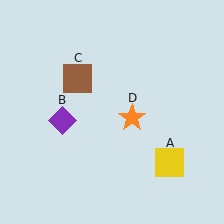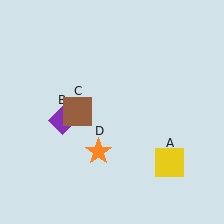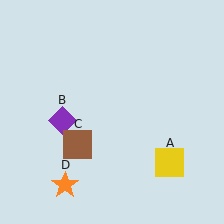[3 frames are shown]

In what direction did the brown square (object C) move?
The brown square (object C) moved down.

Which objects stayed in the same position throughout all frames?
Yellow square (object A) and purple diamond (object B) remained stationary.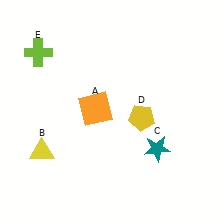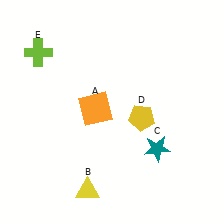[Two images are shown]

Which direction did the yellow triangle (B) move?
The yellow triangle (B) moved right.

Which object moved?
The yellow triangle (B) moved right.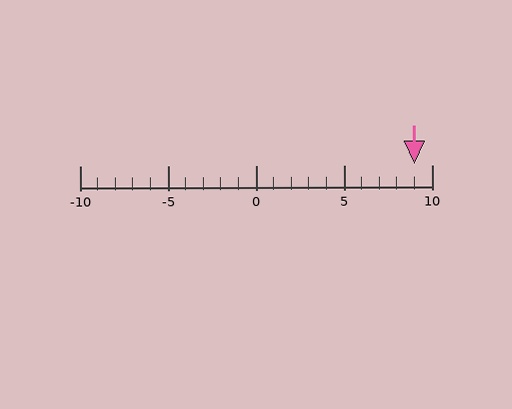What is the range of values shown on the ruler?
The ruler shows values from -10 to 10.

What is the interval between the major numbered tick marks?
The major tick marks are spaced 5 units apart.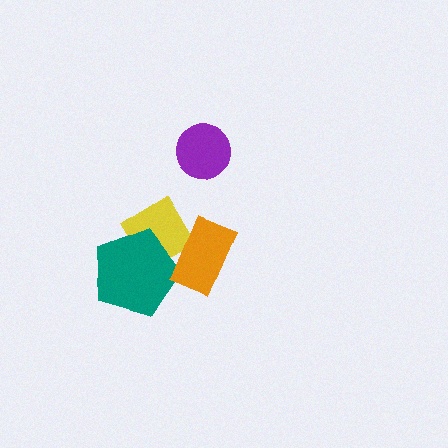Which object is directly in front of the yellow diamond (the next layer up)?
The teal pentagon is directly in front of the yellow diamond.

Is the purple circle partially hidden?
No, no other shape covers it.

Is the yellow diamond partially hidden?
Yes, it is partially covered by another shape.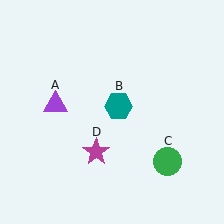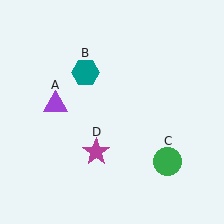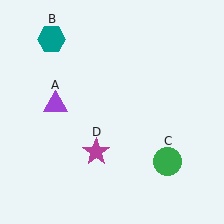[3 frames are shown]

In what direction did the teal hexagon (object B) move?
The teal hexagon (object B) moved up and to the left.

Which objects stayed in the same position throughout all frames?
Purple triangle (object A) and green circle (object C) and magenta star (object D) remained stationary.